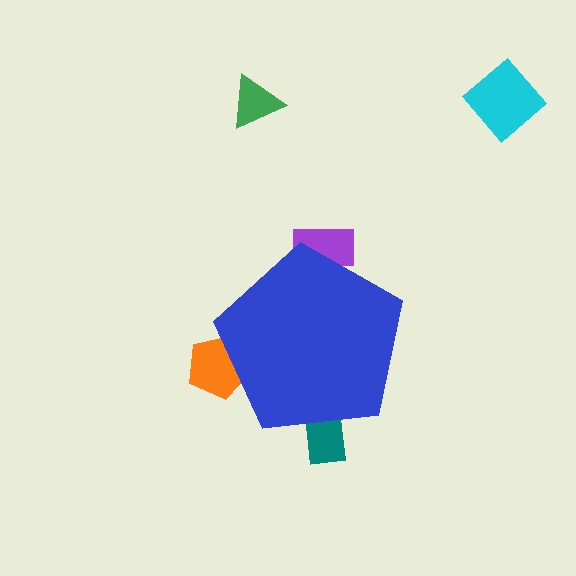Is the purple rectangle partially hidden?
Yes, the purple rectangle is partially hidden behind the blue pentagon.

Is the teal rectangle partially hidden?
Yes, the teal rectangle is partially hidden behind the blue pentagon.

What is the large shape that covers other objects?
A blue pentagon.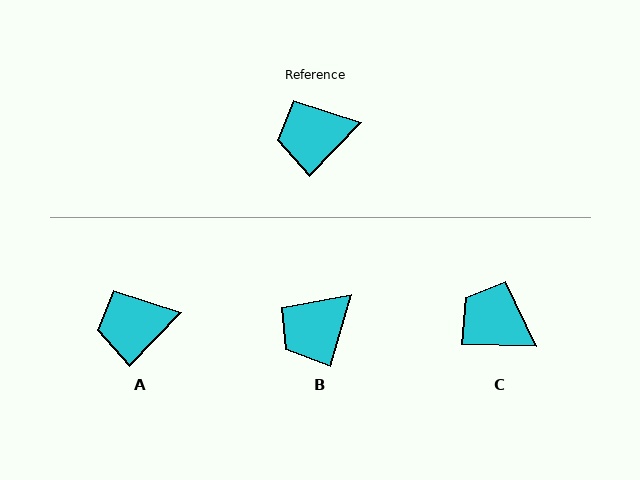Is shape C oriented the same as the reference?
No, it is off by about 47 degrees.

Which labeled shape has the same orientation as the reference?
A.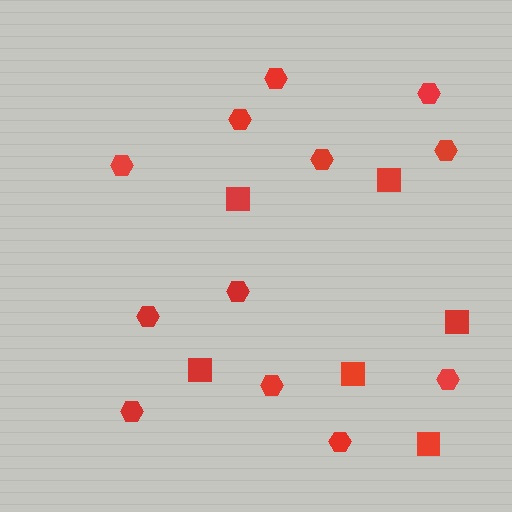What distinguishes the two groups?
There are 2 groups: one group of squares (6) and one group of hexagons (12).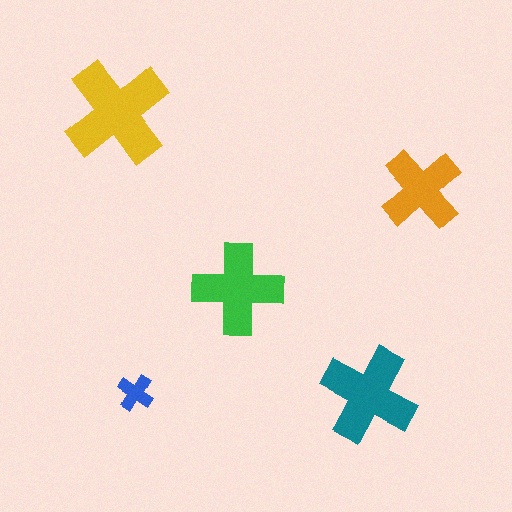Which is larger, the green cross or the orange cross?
The green one.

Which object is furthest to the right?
The orange cross is rightmost.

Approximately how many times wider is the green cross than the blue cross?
About 2.5 times wider.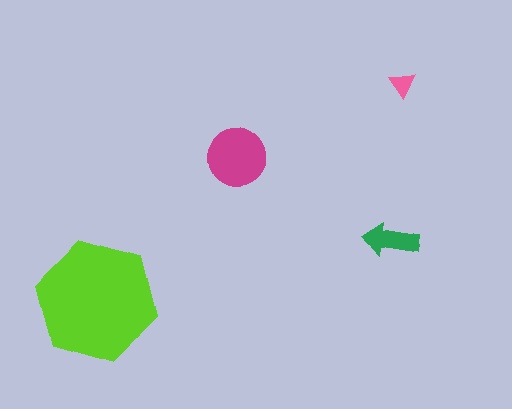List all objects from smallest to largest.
The pink triangle, the green arrow, the magenta circle, the lime hexagon.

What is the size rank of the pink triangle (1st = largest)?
4th.